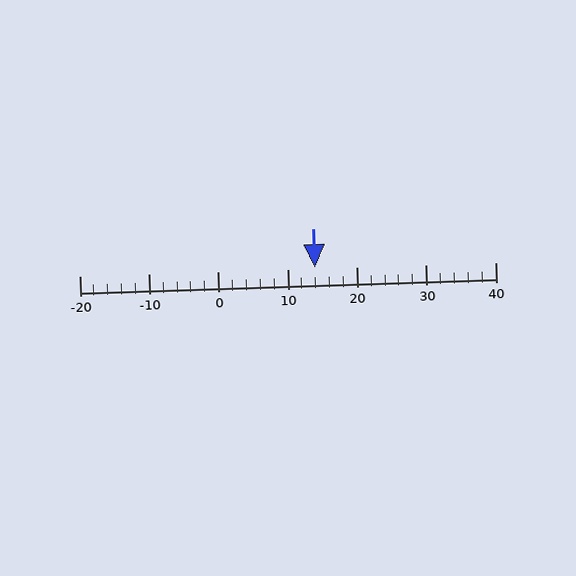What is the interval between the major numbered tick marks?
The major tick marks are spaced 10 units apart.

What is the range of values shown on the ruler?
The ruler shows values from -20 to 40.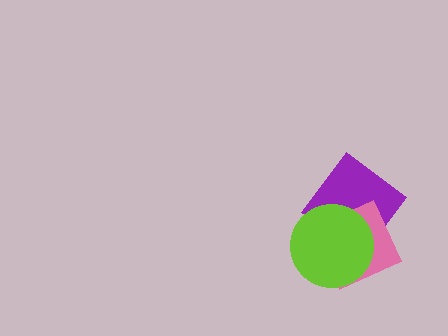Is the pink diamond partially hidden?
Yes, it is partially covered by another shape.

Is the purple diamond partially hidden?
Yes, it is partially covered by another shape.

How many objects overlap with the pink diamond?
2 objects overlap with the pink diamond.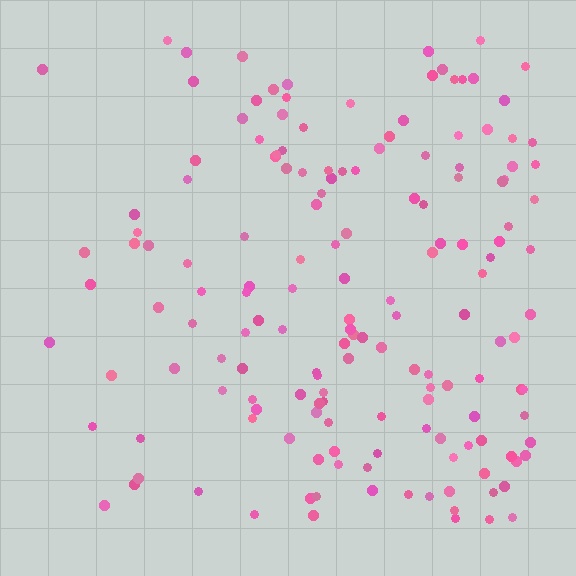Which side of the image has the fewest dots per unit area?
The left.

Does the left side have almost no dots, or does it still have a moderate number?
Still a moderate number, just noticeably fewer than the right.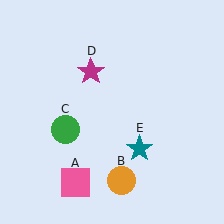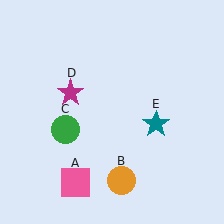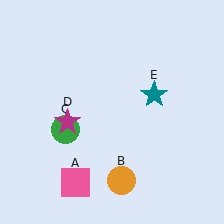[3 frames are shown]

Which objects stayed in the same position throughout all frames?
Pink square (object A) and orange circle (object B) and green circle (object C) remained stationary.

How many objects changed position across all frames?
2 objects changed position: magenta star (object D), teal star (object E).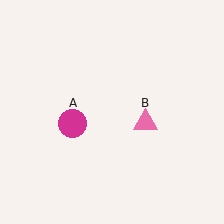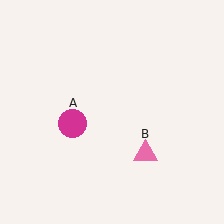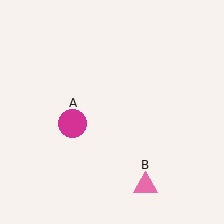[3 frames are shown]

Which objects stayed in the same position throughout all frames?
Magenta circle (object A) remained stationary.